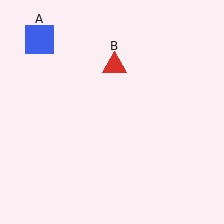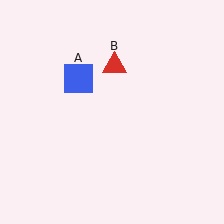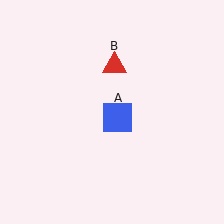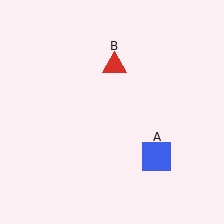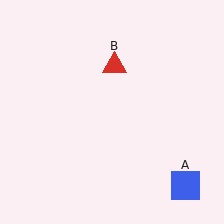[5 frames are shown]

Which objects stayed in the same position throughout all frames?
Red triangle (object B) remained stationary.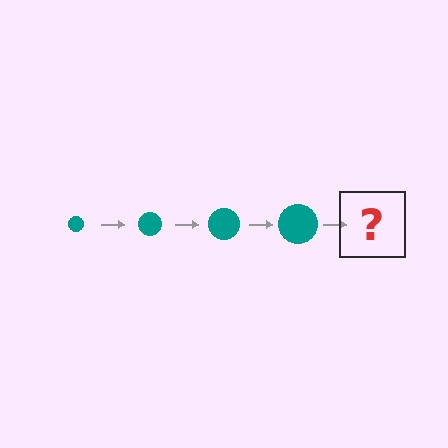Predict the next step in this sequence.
The next step is a teal circle, larger than the previous one.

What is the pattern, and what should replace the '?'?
The pattern is that the circle gets progressively larger each step. The '?' should be a teal circle, larger than the previous one.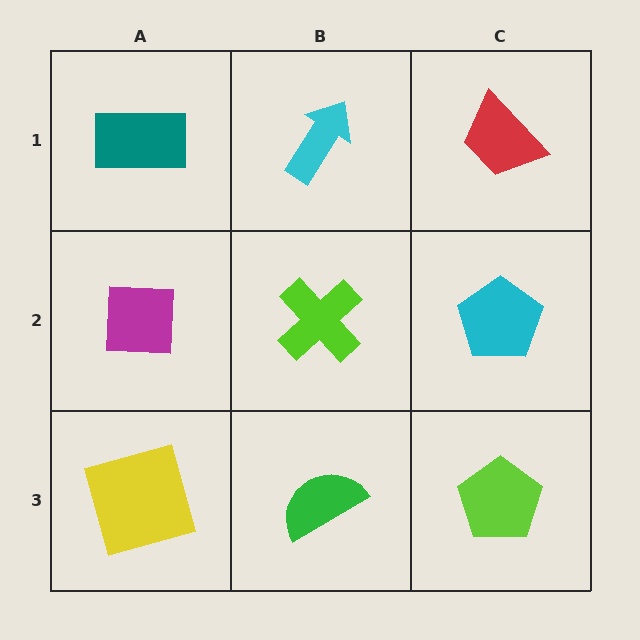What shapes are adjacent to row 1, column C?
A cyan pentagon (row 2, column C), a cyan arrow (row 1, column B).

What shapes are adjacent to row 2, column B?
A cyan arrow (row 1, column B), a green semicircle (row 3, column B), a magenta square (row 2, column A), a cyan pentagon (row 2, column C).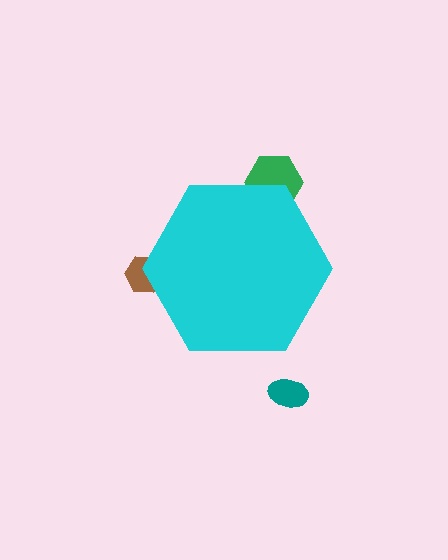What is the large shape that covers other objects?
A cyan hexagon.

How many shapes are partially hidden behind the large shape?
2 shapes are partially hidden.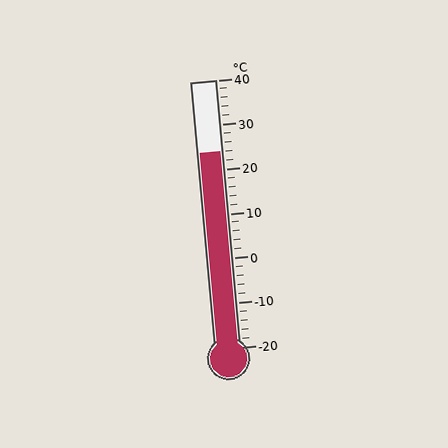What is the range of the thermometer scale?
The thermometer scale ranges from -20°C to 40°C.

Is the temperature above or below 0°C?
The temperature is above 0°C.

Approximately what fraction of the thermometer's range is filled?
The thermometer is filled to approximately 75% of its range.